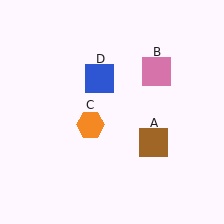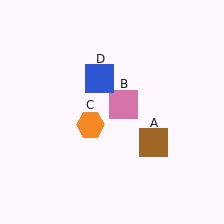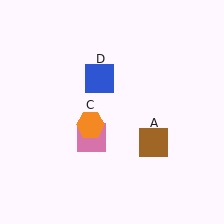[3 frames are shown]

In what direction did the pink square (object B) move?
The pink square (object B) moved down and to the left.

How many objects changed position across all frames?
1 object changed position: pink square (object B).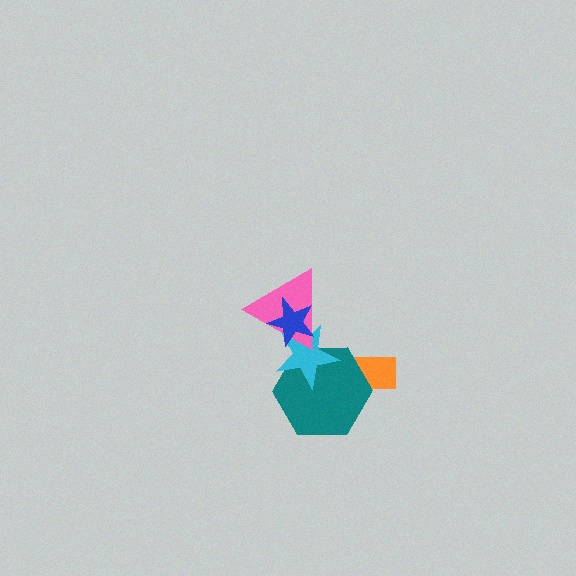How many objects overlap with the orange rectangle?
1 object overlaps with the orange rectangle.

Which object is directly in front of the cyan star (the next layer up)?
The pink triangle is directly in front of the cyan star.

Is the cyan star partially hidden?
Yes, it is partially covered by another shape.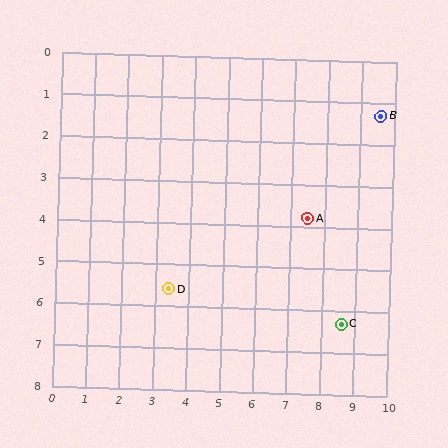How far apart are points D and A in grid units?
Points D and A are about 4.5 grid units apart.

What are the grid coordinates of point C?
Point C is at approximately (8.6, 6.3).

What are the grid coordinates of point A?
Point A is at approximately (7.5, 3.8).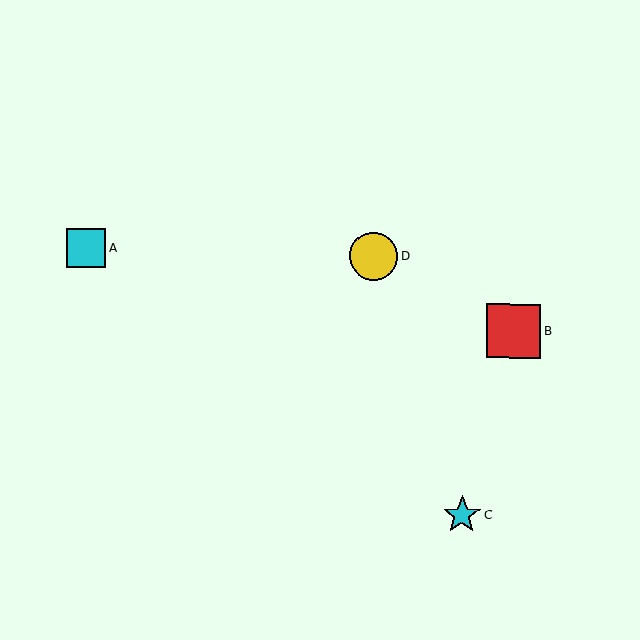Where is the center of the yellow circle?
The center of the yellow circle is at (374, 256).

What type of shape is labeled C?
Shape C is a cyan star.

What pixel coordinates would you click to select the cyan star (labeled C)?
Click at (462, 515) to select the cyan star C.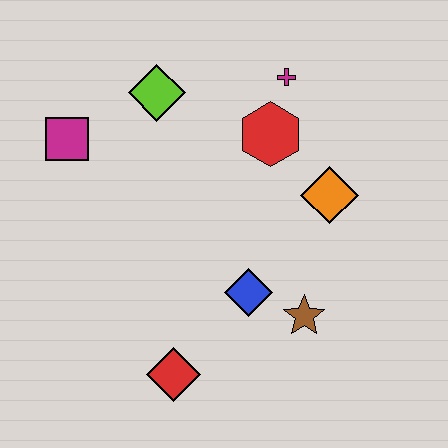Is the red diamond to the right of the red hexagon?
No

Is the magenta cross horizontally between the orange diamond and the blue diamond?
Yes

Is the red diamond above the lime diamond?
No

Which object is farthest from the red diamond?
The magenta cross is farthest from the red diamond.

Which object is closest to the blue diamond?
The brown star is closest to the blue diamond.